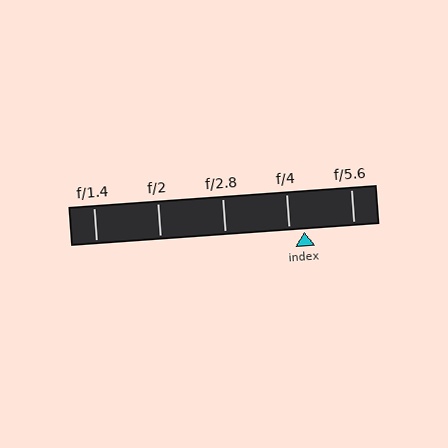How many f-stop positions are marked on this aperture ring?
There are 5 f-stop positions marked.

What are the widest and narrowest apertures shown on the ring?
The widest aperture shown is f/1.4 and the narrowest is f/5.6.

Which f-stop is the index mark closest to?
The index mark is closest to f/4.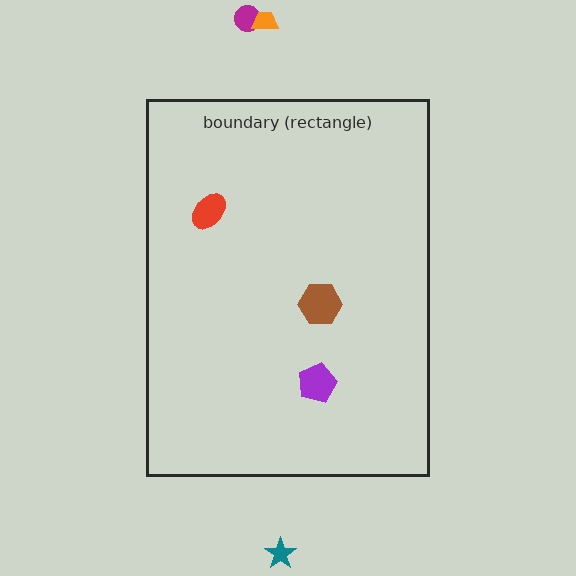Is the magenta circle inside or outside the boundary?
Outside.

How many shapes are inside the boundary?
3 inside, 3 outside.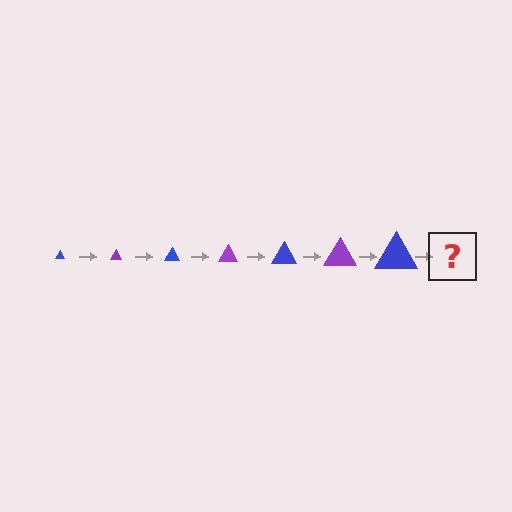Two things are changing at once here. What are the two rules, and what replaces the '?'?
The two rules are that the triangle grows larger each step and the color cycles through blue and purple. The '?' should be a purple triangle, larger than the previous one.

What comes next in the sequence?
The next element should be a purple triangle, larger than the previous one.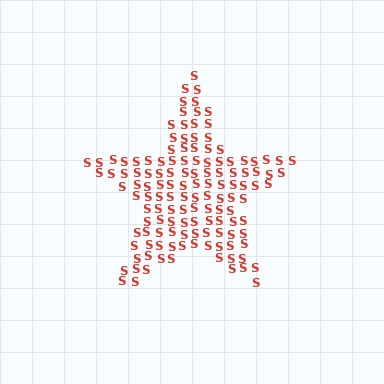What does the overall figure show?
The overall figure shows a star.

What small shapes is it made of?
It is made of small letter S's.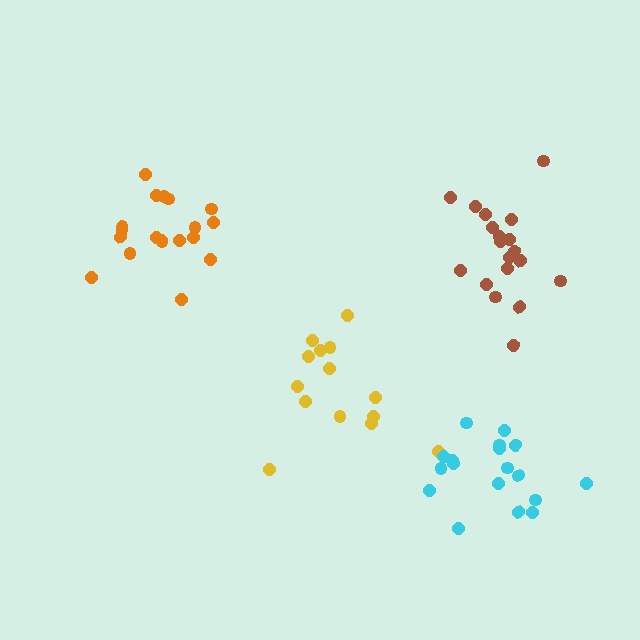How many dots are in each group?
Group 1: 14 dots, Group 2: 19 dots, Group 3: 18 dots, Group 4: 19 dots (70 total).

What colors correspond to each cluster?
The clusters are colored: yellow, orange, cyan, brown.